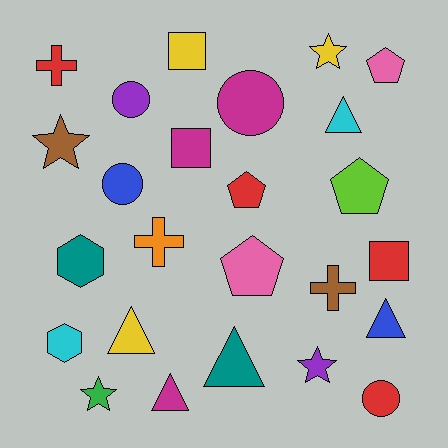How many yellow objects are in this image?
There are 3 yellow objects.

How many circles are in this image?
There are 4 circles.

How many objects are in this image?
There are 25 objects.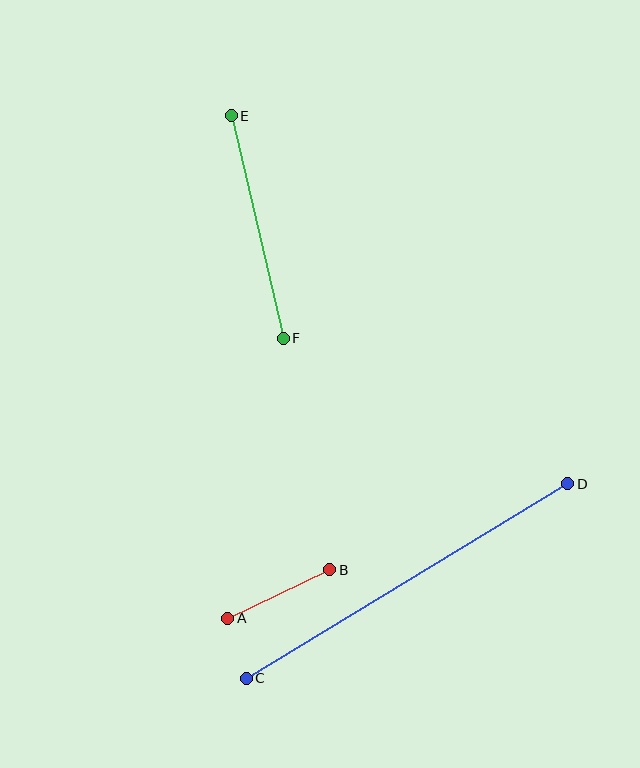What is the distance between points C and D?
The distance is approximately 376 pixels.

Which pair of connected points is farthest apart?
Points C and D are farthest apart.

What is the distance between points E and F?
The distance is approximately 228 pixels.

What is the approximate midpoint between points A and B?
The midpoint is at approximately (279, 594) pixels.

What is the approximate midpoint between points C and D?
The midpoint is at approximately (407, 581) pixels.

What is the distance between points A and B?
The distance is approximately 113 pixels.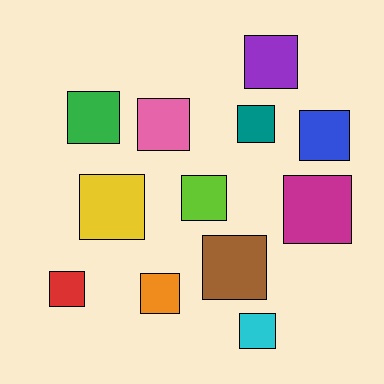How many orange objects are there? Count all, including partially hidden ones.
There is 1 orange object.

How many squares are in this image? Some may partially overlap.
There are 12 squares.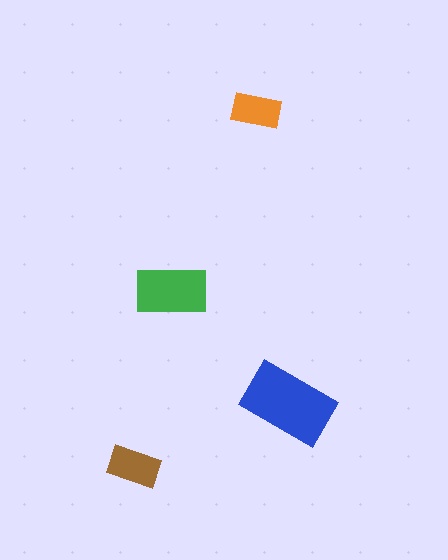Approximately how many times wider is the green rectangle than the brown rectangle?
About 1.5 times wider.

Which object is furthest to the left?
The brown rectangle is leftmost.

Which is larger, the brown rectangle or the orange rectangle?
The brown one.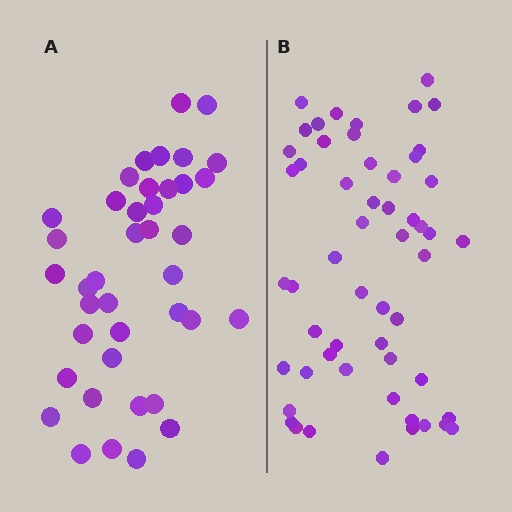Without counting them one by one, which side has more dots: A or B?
Region B (the right region) has more dots.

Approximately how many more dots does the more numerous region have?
Region B has approximately 15 more dots than region A.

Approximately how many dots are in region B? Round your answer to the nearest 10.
About 60 dots. (The exact count is 55, which rounds to 60.)